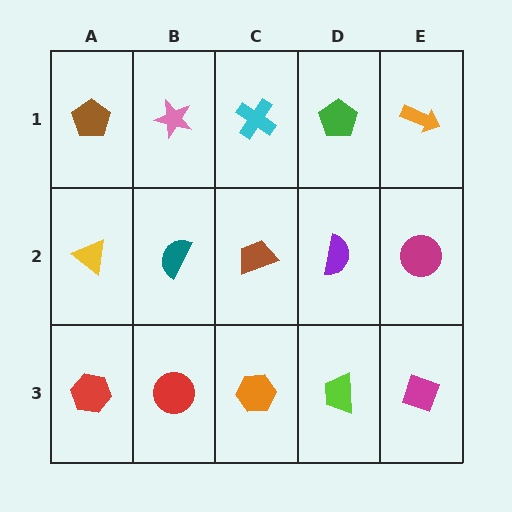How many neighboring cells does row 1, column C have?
3.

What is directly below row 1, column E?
A magenta circle.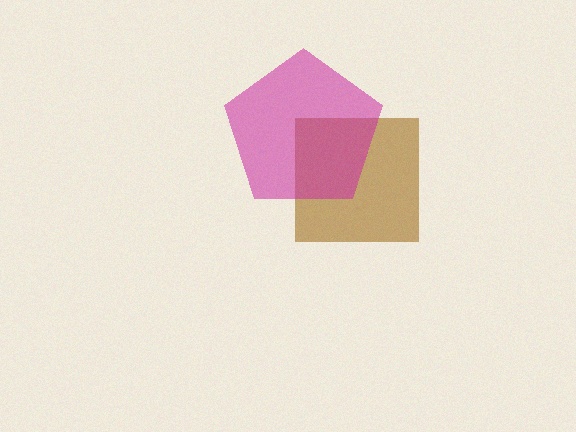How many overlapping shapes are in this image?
There are 2 overlapping shapes in the image.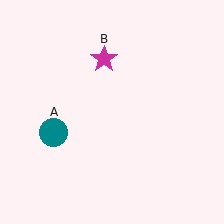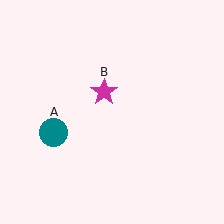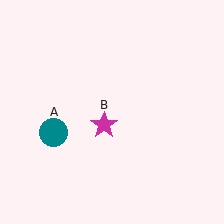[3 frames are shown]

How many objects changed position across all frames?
1 object changed position: magenta star (object B).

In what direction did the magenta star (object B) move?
The magenta star (object B) moved down.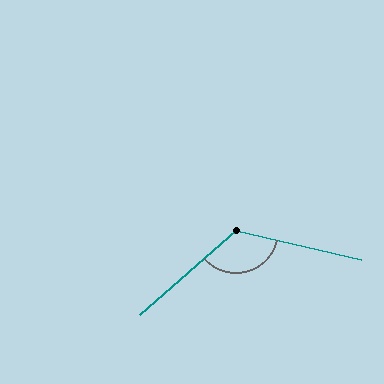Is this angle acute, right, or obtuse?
It is obtuse.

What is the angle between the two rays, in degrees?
Approximately 126 degrees.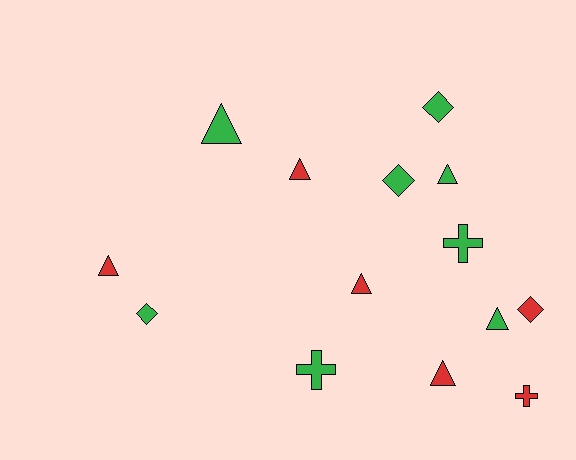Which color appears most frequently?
Green, with 8 objects.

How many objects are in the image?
There are 14 objects.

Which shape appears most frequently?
Triangle, with 7 objects.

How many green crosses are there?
There are 2 green crosses.